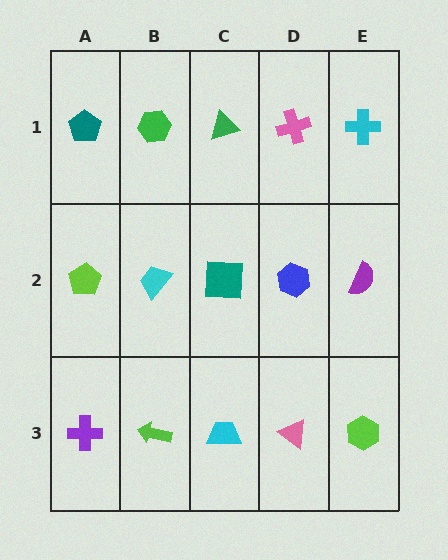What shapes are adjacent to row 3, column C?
A teal square (row 2, column C), a lime arrow (row 3, column B), a pink triangle (row 3, column D).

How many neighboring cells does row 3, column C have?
3.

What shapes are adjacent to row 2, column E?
A cyan cross (row 1, column E), a lime hexagon (row 3, column E), a blue hexagon (row 2, column D).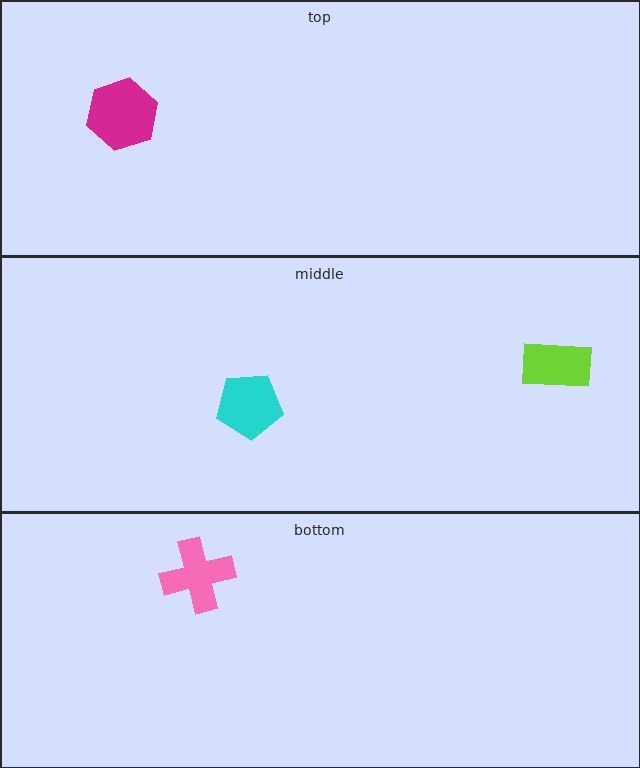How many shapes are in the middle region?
2.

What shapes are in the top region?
The magenta hexagon.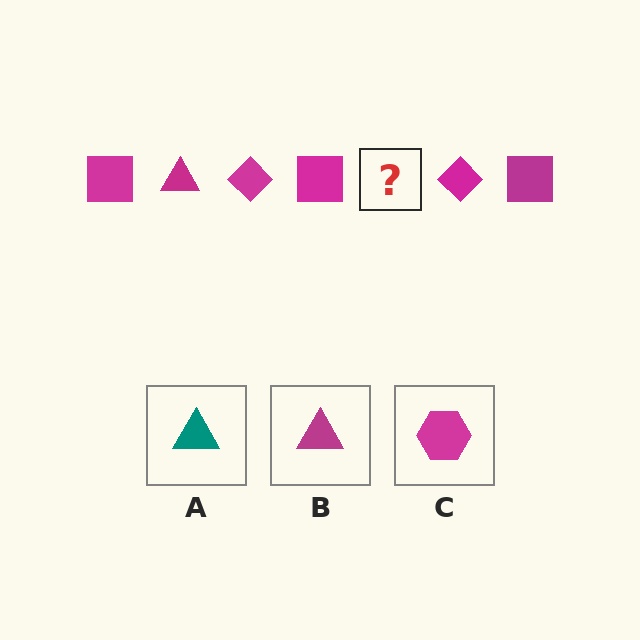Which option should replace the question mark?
Option B.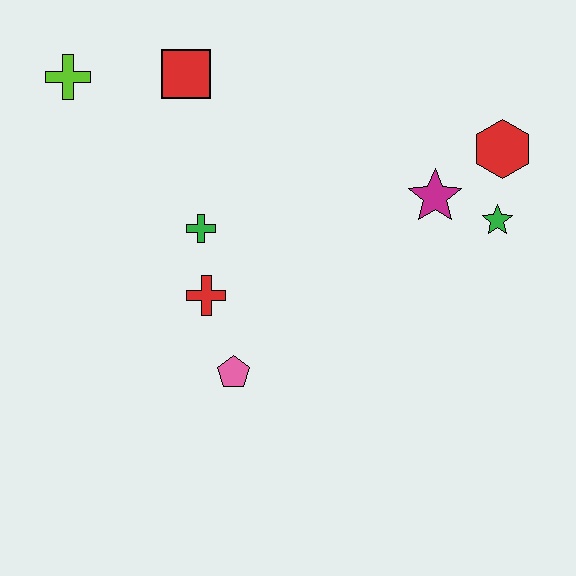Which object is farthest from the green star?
The lime cross is farthest from the green star.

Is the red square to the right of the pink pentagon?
No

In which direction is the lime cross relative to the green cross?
The lime cross is above the green cross.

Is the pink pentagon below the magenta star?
Yes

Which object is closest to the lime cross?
The red square is closest to the lime cross.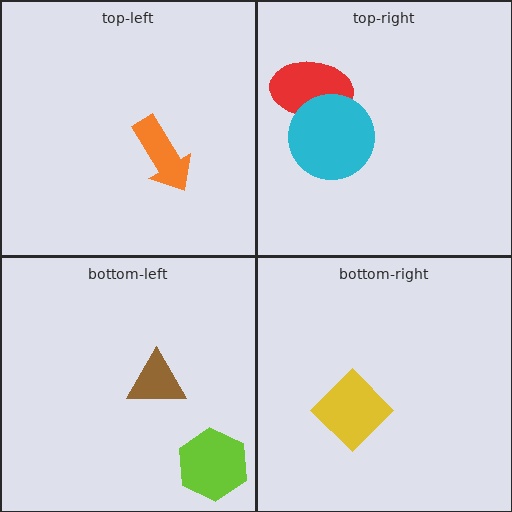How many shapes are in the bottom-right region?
1.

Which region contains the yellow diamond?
The bottom-right region.